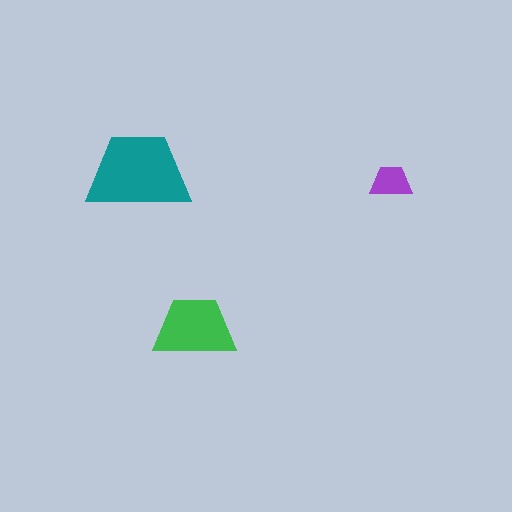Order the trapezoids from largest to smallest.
the teal one, the green one, the purple one.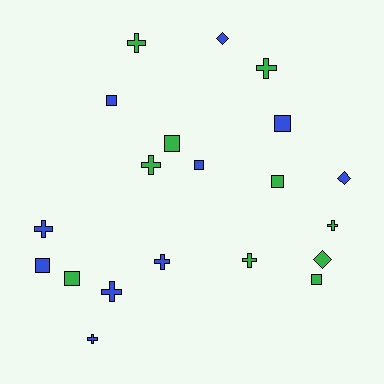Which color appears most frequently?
Green, with 10 objects.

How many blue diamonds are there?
There are 2 blue diamonds.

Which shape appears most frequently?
Cross, with 9 objects.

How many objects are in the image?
There are 20 objects.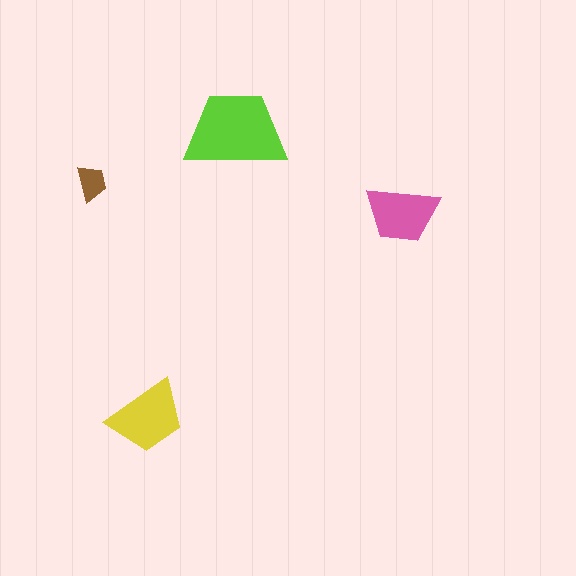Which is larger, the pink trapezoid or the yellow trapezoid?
The yellow one.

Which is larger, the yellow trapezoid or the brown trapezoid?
The yellow one.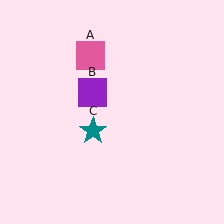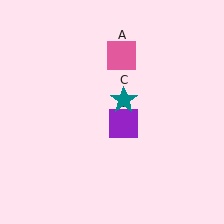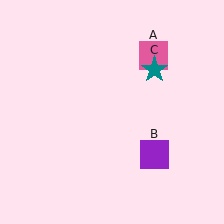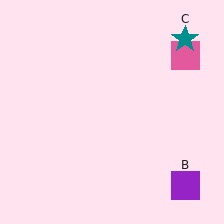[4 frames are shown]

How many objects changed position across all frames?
3 objects changed position: pink square (object A), purple square (object B), teal star (object C).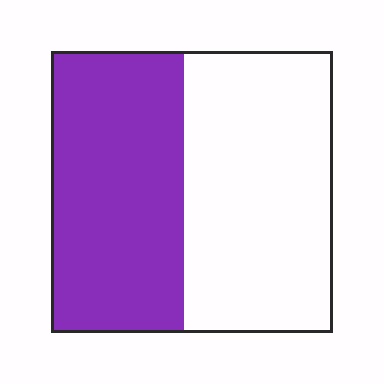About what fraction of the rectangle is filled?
About one half (1/2).